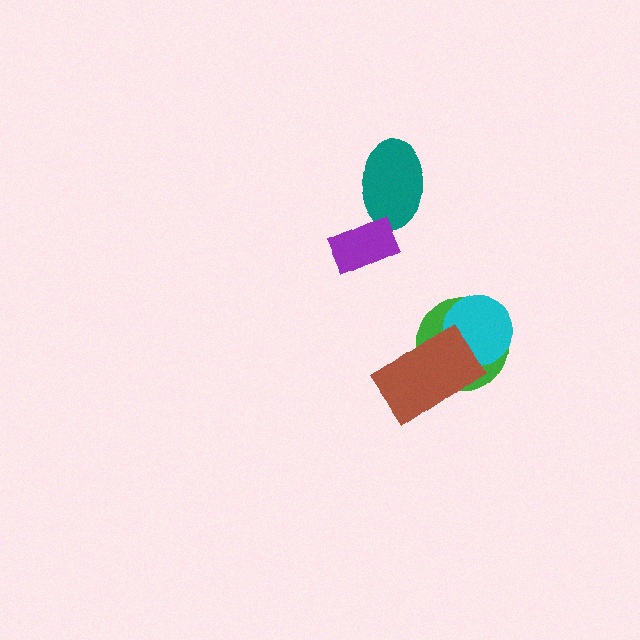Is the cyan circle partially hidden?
Yes, it is partially covered by another shape.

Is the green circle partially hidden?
Yes, it is partially covered by another shape.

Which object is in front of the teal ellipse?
The purple rectangle is in front of the teal ellipse.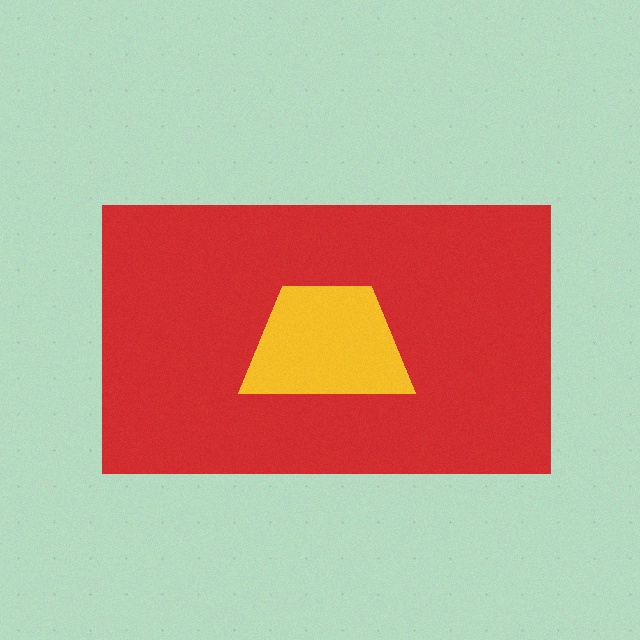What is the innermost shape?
The yellow trapezoid.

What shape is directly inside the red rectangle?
The yellow trapezoid.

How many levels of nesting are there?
2.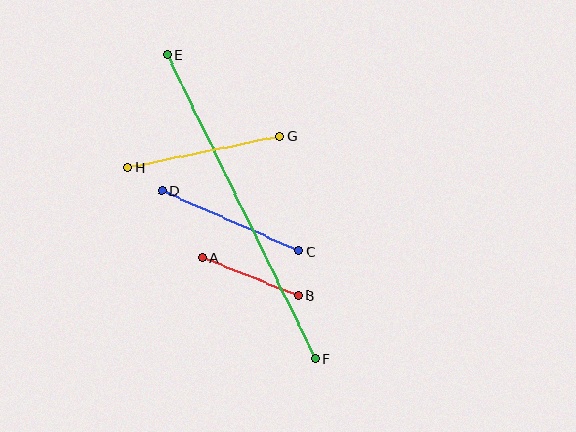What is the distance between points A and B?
The distance is approximately 104 pixels.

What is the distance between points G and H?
The distance is approximately 155 pixels.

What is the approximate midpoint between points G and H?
The midpoint is at approximately (204, 152) pixels.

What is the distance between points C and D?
The distance is approximately 150 pixels.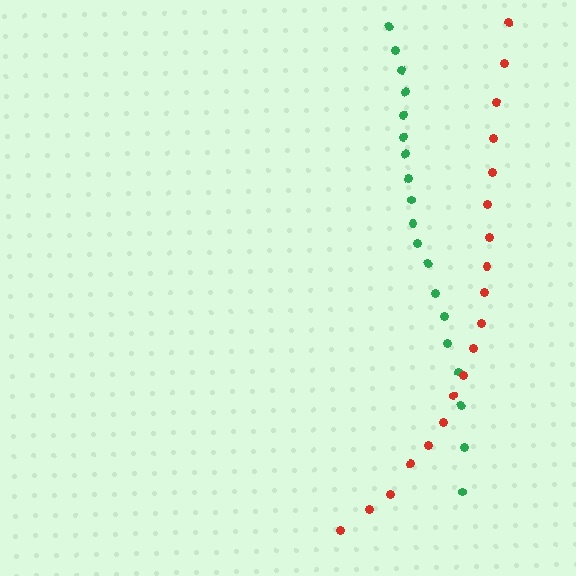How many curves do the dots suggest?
There are 2 distinct paths.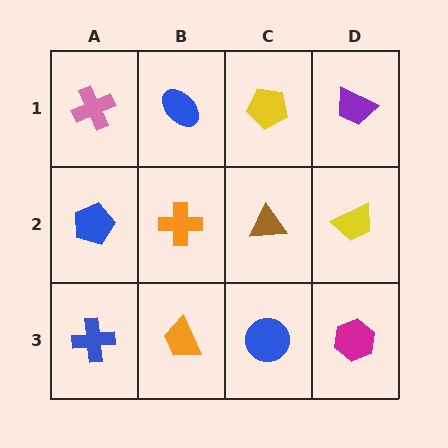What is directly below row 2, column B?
An orange trapezoid.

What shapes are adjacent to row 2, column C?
A yellow pentagon (row 1, column C), a blue circle (row 3, column C), an orange cross (row 2, column B), a yellow trapezoid (row 2, column D).